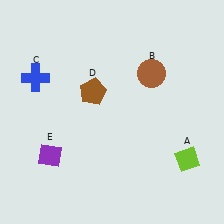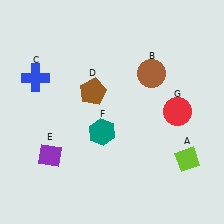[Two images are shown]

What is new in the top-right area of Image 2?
A red circle (G) was added in the top-right area of Image 2.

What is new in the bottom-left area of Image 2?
A teal hexagon (F) was added in the bottom-left area of Image 2.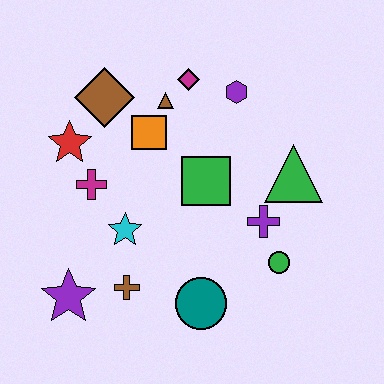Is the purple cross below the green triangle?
Yes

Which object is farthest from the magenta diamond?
The purple star is farthest from the magenta diamond.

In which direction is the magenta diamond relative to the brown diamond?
The magenta diamond is to the right of the brown diamond.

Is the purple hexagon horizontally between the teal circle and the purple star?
No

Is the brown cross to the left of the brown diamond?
No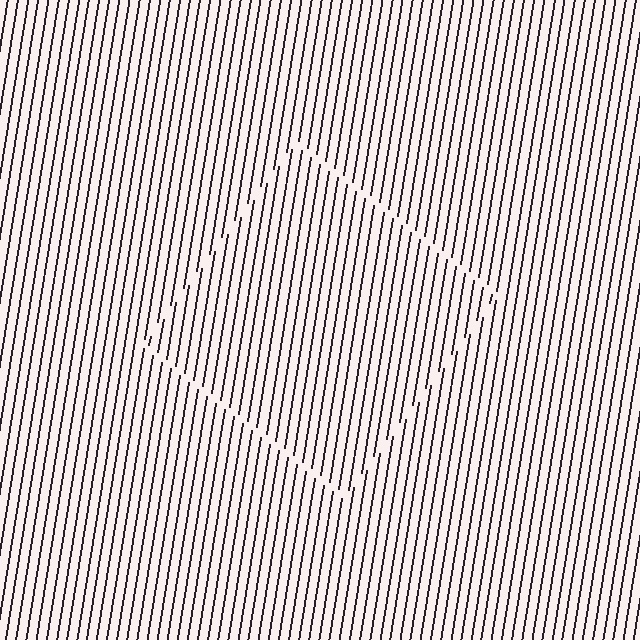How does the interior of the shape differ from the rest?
The interior of the shape contains the same grating, shifted by half a period — the contour is defined by the phase discontinuity where line-ends from the inner and outer gratings abut.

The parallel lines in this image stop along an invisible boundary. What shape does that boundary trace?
An illusory square. The interior of the shape contains the same grating, shifted by half a period — the contour is defined by the phase discontinuity where line-ends from the inner and outer gratings abut.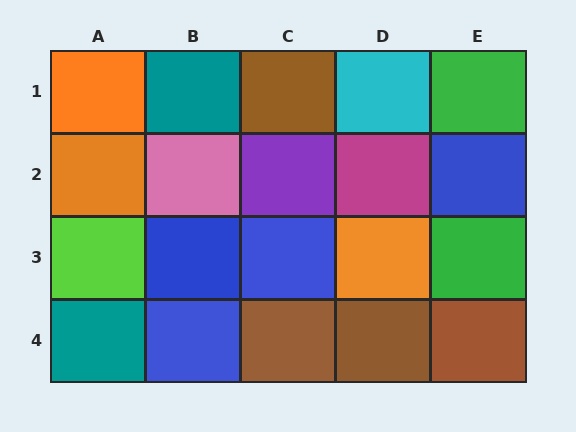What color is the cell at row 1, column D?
Cyan.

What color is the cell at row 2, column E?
Blue.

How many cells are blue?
4 cells are blue.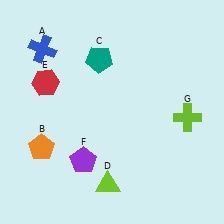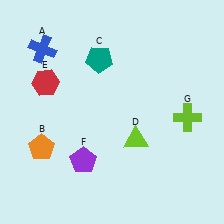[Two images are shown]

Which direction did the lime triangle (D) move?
The lime triangle (D) moved up.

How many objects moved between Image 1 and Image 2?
1 object moved between the two images.